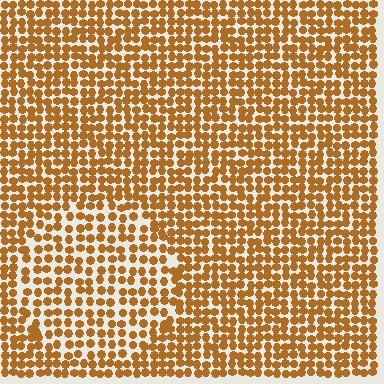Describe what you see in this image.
The image contains small brown elements arranged at two different densities. A circle-shaped region is visible where the elements are less densely packed than the surrounding area.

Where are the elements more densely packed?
The elements are more densely packed outside the circle boundary.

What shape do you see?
I see a circle.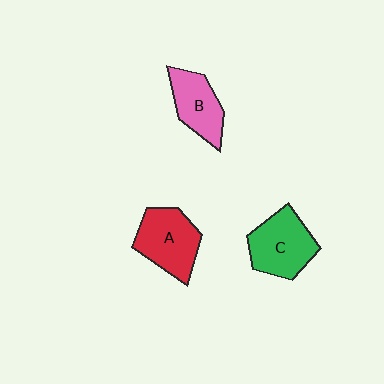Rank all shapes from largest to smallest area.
From largest to smallest: A (red), C (green), B (pink).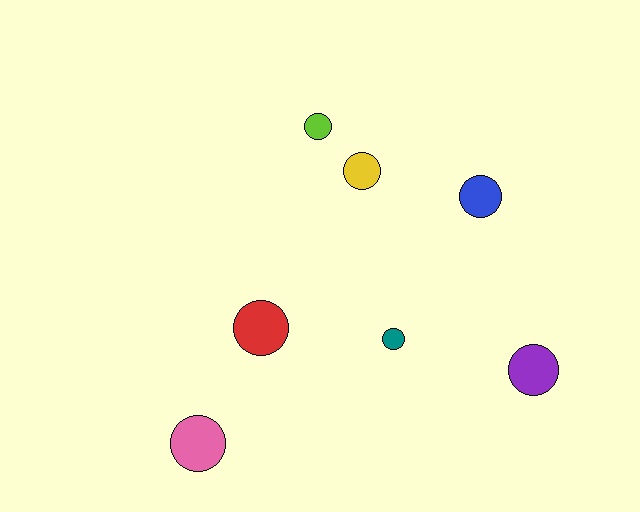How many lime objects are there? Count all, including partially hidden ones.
There is 1 lime object.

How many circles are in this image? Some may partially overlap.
There are 7 circles.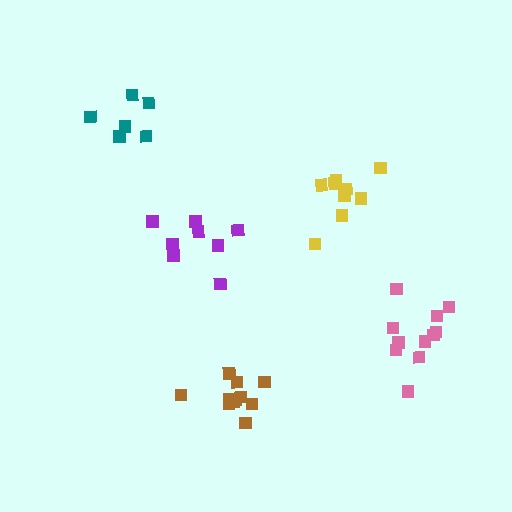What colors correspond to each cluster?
The clusters are colored: purple, brown, pink, yellow, teal.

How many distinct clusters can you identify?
There are 5 distinct clusters.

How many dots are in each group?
Group 1: 8 dots, Group 2: 11 dots, Group 3: 11 dots, Group 4: 9 dots, Group 5: 6 dots (45 total).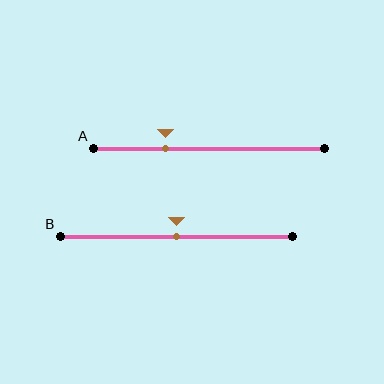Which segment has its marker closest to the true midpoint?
Segment B has its marker closest to the true midpoint.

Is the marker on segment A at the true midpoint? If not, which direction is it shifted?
No, the marker on segment A is shifted to the left by about 19% of the segment length.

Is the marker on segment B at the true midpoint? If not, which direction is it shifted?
Yes, the marker on segment B is at the true midpoint.